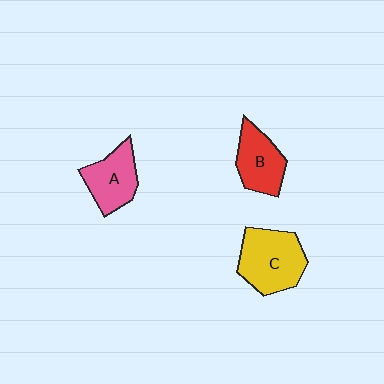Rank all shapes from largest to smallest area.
From largest to smallest: C (yellow), A (pink), B (red).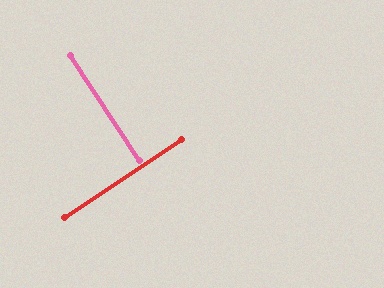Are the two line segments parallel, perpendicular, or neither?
Perpendicular — they meet at approximately 90°.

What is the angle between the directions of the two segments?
Approximately 90 degrees.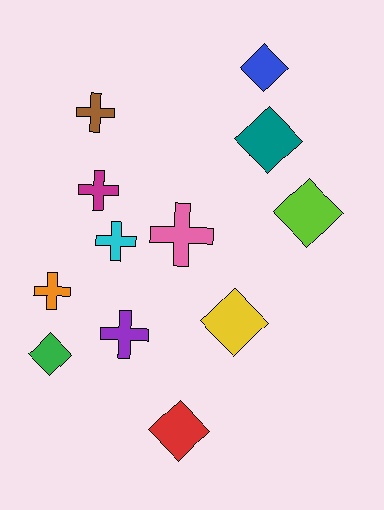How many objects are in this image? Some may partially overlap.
There are 12 objects.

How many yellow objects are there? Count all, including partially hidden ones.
There is 1 yellow object.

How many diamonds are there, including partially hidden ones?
There are 6 diamonds.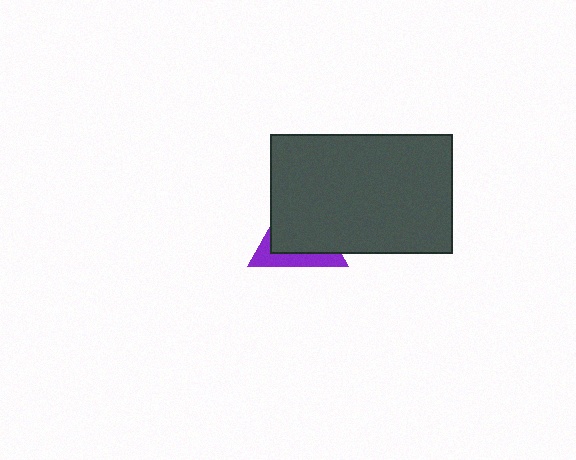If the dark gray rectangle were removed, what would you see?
You would see the complete purple triangle.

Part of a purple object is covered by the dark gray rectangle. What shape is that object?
It is a triangle.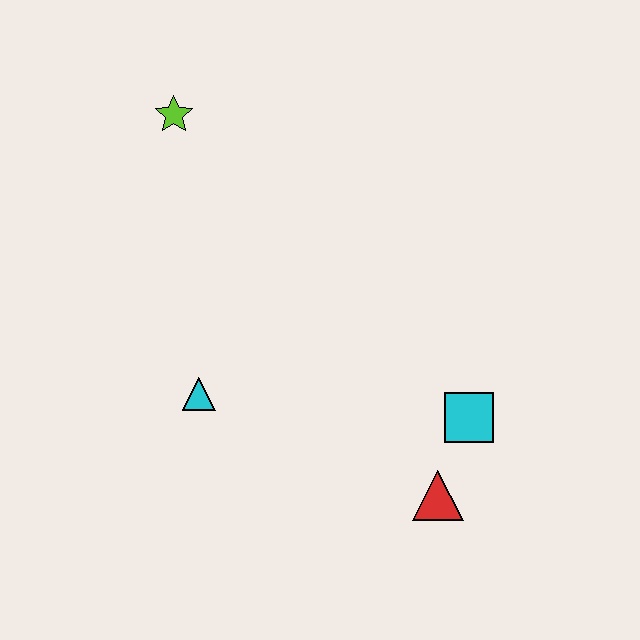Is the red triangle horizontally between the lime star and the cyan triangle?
No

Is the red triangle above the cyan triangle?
No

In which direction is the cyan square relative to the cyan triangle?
The cyan square is to the right of the cyan triangle.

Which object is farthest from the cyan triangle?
The lime star is farthest from the cyan triangle.